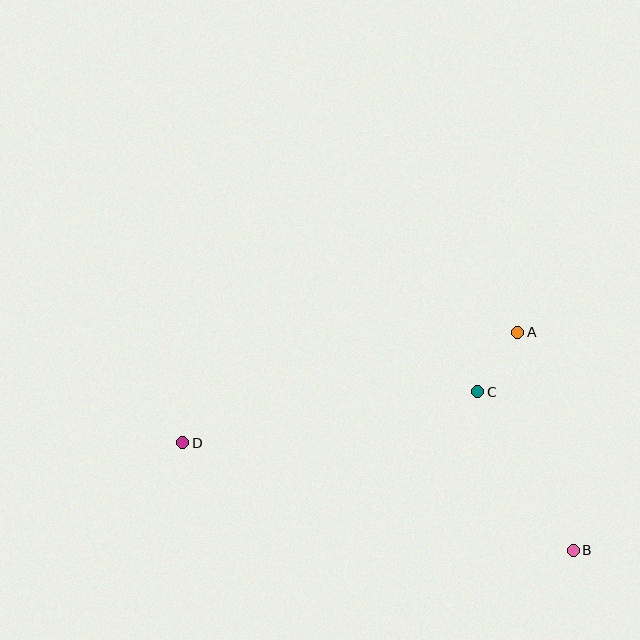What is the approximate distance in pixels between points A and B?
The distance between A and B is approximately 225 pixels.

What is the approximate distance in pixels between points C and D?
The distance between C and D is approximately 300 pixels.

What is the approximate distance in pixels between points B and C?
The distance between B and C is approximately 185 pixels.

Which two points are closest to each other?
Points A and C are closest to each other.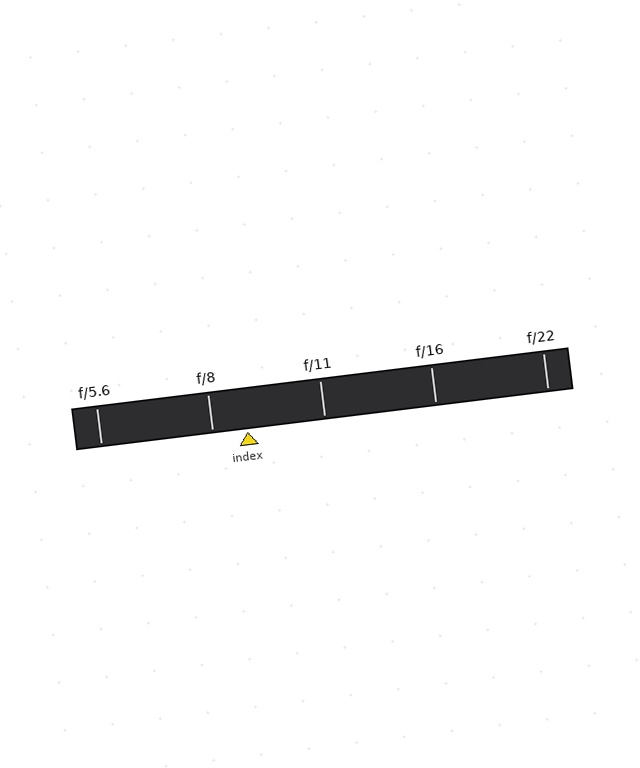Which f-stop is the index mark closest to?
The index mark is closest to f/8.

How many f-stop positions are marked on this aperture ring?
There are 5 f-stop positions marked.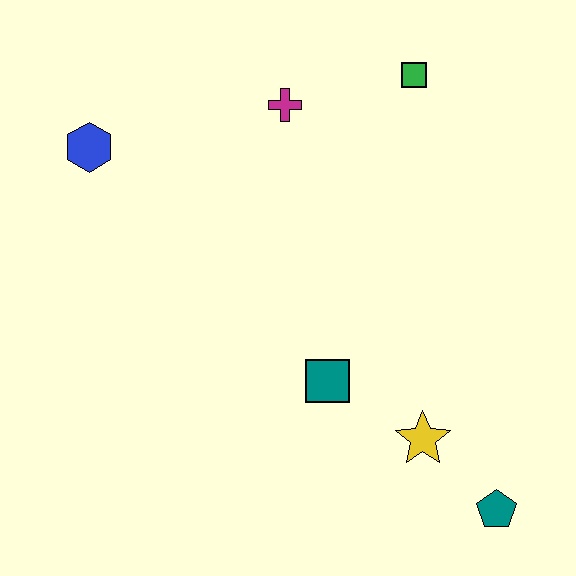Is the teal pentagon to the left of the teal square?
No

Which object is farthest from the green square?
The teal pentagon is farthest from the green square.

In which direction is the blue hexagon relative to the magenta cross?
The blue hexagon is to the left of the magenta cross.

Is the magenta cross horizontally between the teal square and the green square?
No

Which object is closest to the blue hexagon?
The magenta cross is closest to the blue hexagon.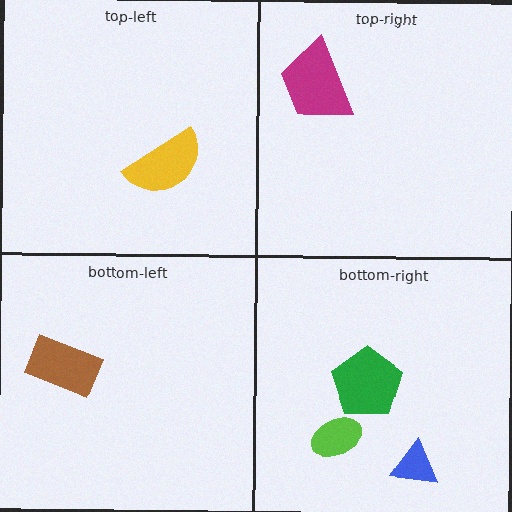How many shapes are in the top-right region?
1.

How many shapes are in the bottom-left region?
1.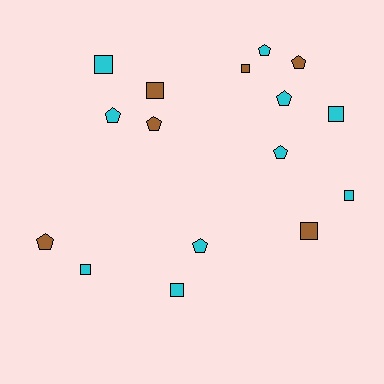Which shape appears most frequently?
Square, with 8 objects.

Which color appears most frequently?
Cyan, with 10 objects.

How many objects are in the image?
There are 16 objects.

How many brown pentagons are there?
There are 3 brown pentagons.